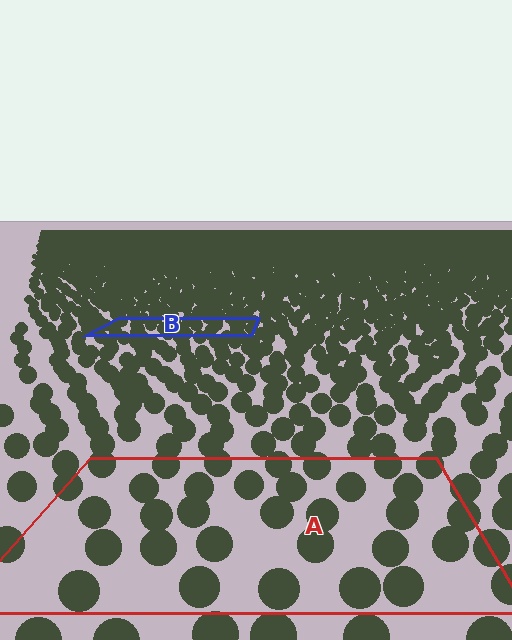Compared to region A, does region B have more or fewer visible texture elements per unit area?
Region B has more texture elements per unit area — they are packed more densely because it is farther away.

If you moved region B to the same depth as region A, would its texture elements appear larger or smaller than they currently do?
They would appear larger. At a closer depth, the same texture elements are projected at a bigger on-screen size.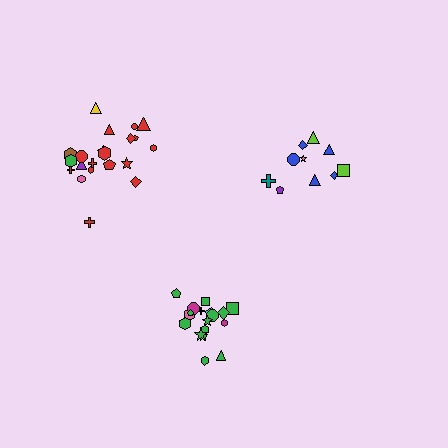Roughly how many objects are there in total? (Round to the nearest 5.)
Roughly 50 objects in total.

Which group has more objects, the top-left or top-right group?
The top-left group.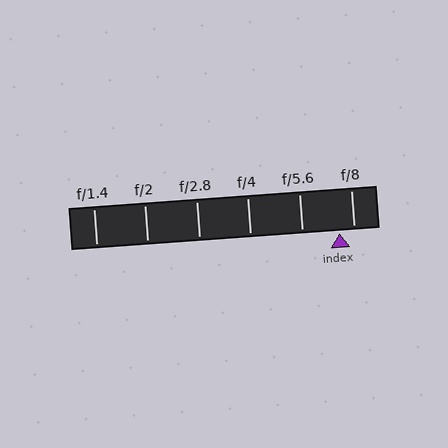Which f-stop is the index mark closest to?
The index mark is closest to f/8.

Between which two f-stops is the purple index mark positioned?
The index mark is between f/5.6 and f/8.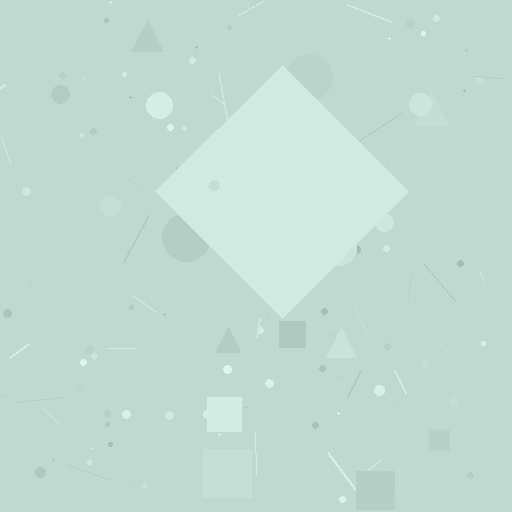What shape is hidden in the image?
A diamond is hidden in the image.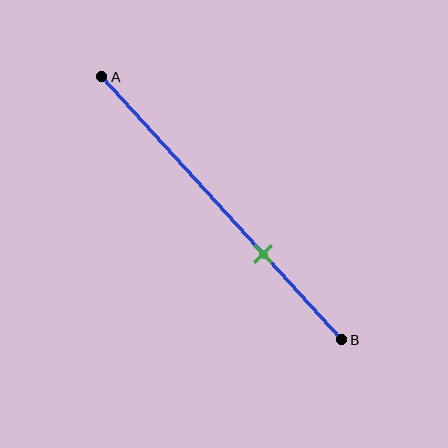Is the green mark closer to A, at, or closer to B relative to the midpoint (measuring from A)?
The green mark is closer to point B than the midpoint of segment AB.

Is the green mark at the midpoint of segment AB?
No, the mark is at about 65% from A, not at the 50% midpoint.